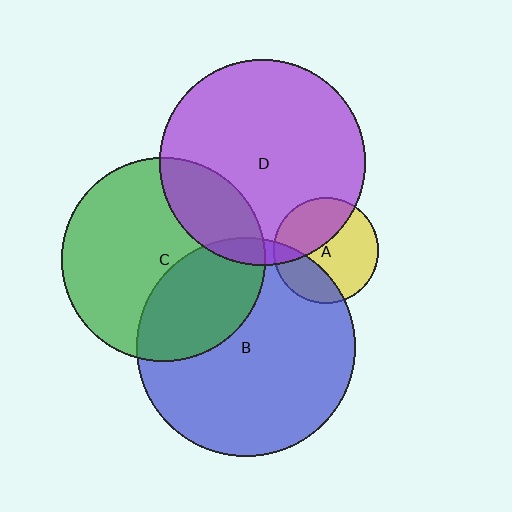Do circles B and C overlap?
Yes.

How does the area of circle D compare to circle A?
Approximately 3.8 times.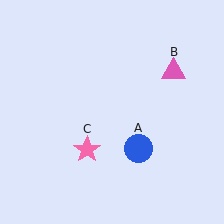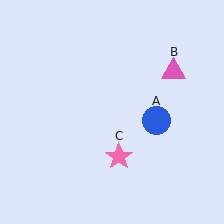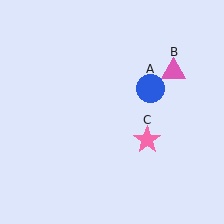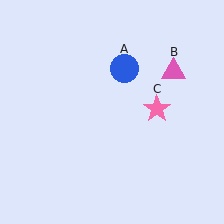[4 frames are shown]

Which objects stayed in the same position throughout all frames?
Pink triangle (object B) remained stationary.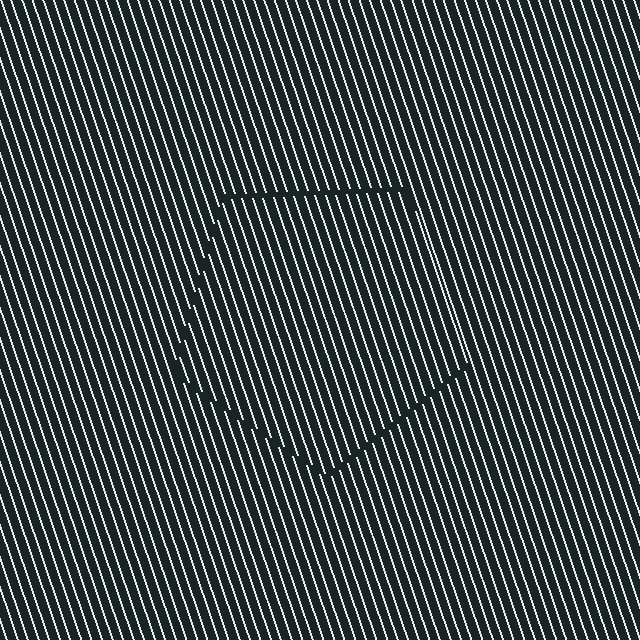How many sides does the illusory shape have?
5 sides — the line-ends trace a pentagon.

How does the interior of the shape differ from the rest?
The interior of the shape contains the same grating, shifted by half a period — the contour is defined by the phase discontinuity where line-ends from the inner and outer gratings abut.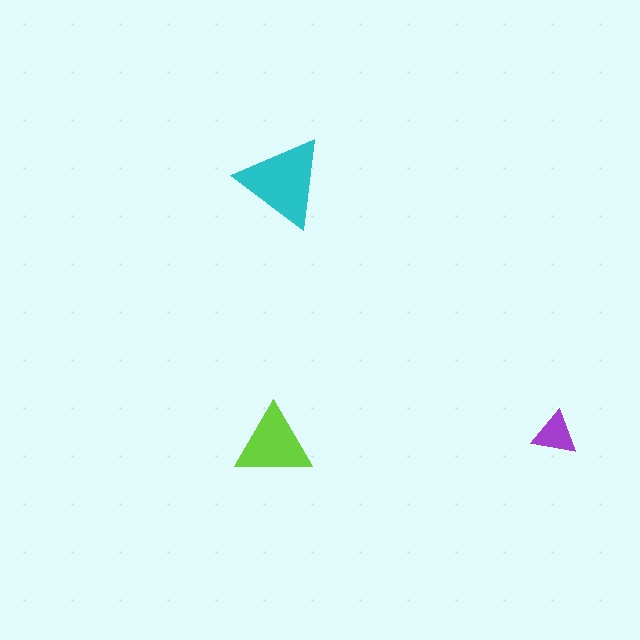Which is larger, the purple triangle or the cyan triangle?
The cyan one.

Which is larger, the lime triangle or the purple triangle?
The lime one.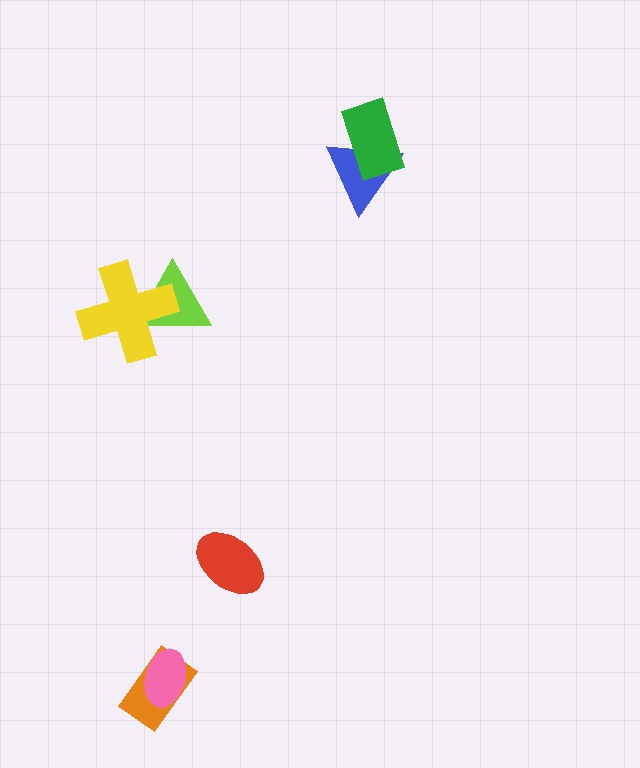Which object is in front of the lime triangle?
The yellow cross is in front of the lime triangle.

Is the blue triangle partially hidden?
Yes, it is partially covered by another shape.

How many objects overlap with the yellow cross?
1 object overlaps with the yellow cross.